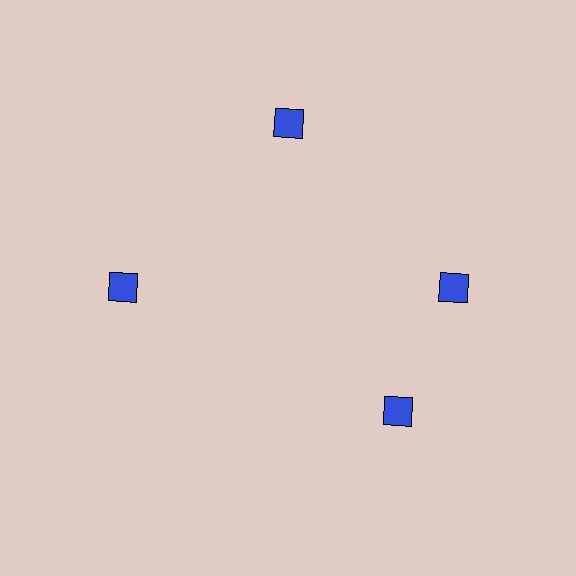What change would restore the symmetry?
The symmetry would be restored by rotating it back into even spacing with its neighbors so that all 4 diamonds sit at equal angles and equal distance from the center.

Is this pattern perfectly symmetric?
No. The 4 blue diamonds are arranged in a ring, but one element near the 6 o'clock position is rotated out of alignment along the ring, breaking the 4-fold rotational symmetry.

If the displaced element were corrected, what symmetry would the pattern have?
It would have 4-fold rotational symmetry — the pattern would map onto itself every 90 degrees.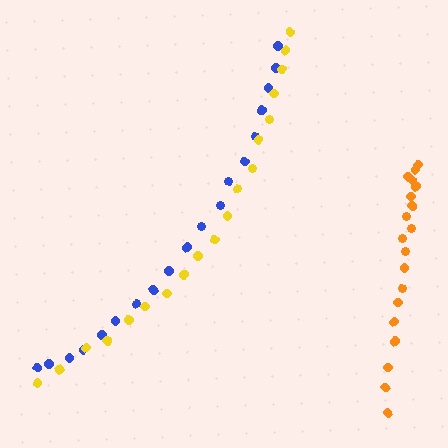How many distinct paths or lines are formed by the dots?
There are 3 distinct paths.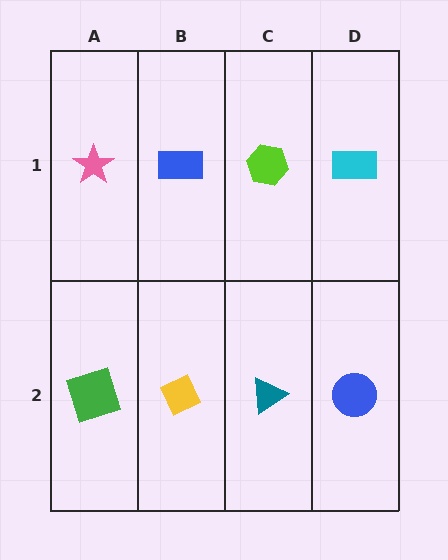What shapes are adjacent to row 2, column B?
A blue rectangle (row 1, column B), a green square (row 2, column A), a teal triangle (row 2, column C).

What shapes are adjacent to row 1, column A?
A green square (row 2, column A), a blue rectangle (row 1, column B).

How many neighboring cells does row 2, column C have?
3.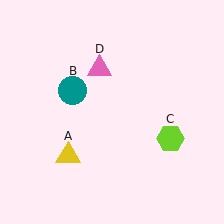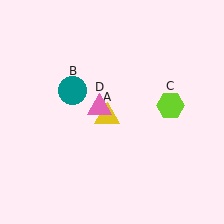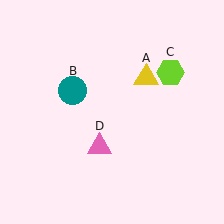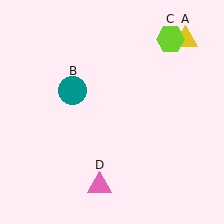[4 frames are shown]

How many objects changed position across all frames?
3 objects changed position: yellow triangle (object A), lime hexagon (object C), pink triangle (object D).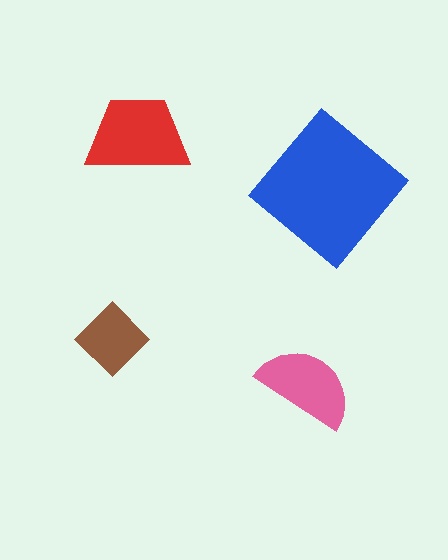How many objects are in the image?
There are 4 objects in the image.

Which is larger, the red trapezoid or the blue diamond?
The blue diamond.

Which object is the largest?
The blue diamond.